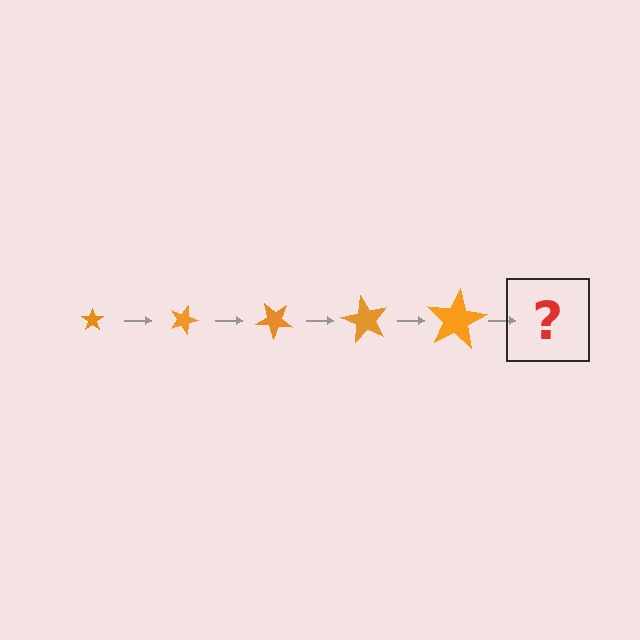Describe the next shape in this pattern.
It should be a star, larger than the previous one and rotated 100 degrees from the start.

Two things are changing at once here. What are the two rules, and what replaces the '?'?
The two rules are that the star grows larger each step and it rotates 20 degrees each step. The '?' should be a star, larger than the previous one and rotated 100 degrees from the start.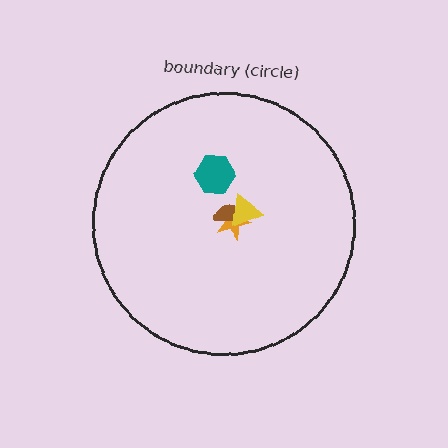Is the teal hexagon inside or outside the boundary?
Inside.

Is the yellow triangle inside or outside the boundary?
Inside.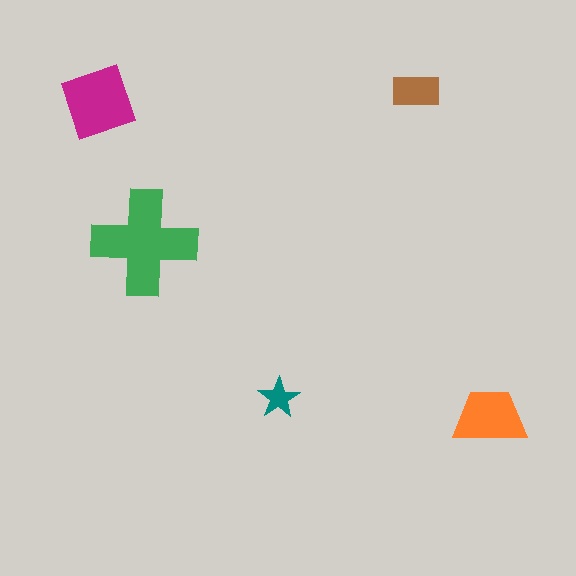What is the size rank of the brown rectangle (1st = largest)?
4th.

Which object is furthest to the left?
The magenta diamond is leftmost.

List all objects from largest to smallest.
The green cross, the magenta diamond, the orange trapezoid, the brown rectangle, the teal star.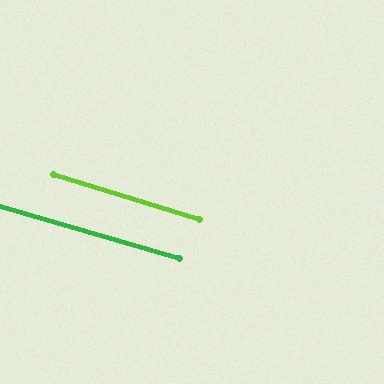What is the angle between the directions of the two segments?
Approximately 1 degree.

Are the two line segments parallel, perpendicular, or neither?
Parallel — their directions differ by only 1.1°.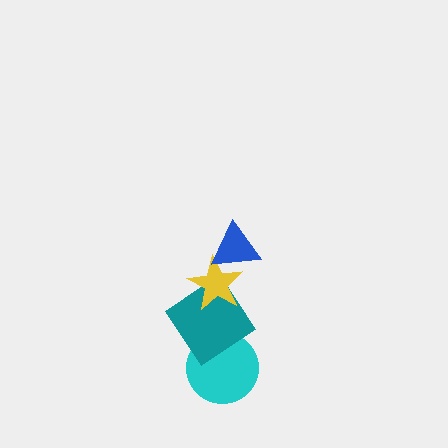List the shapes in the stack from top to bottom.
From top to bottom: the blue triangle, the yellow star, the teal diamond, the cyan circle.